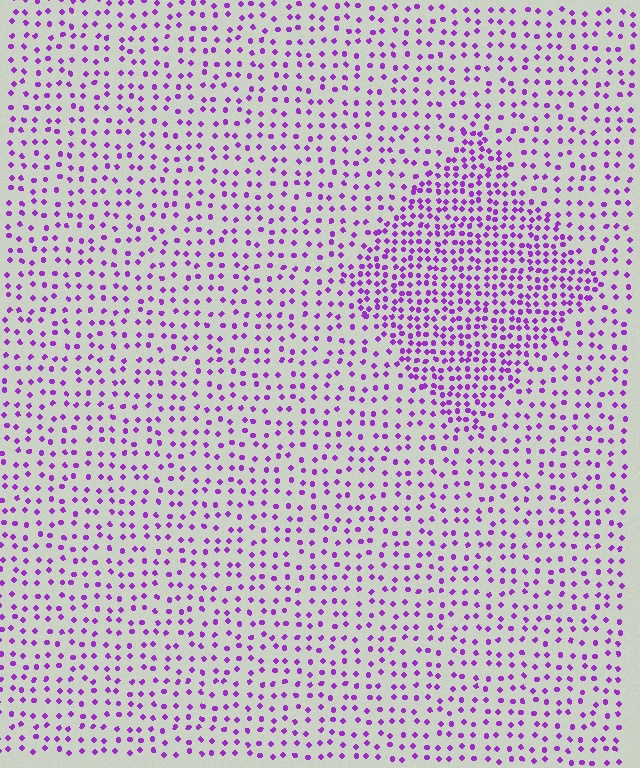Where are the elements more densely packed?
The elements are more densely packed inside the diamond boundary.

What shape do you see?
I see a diamond.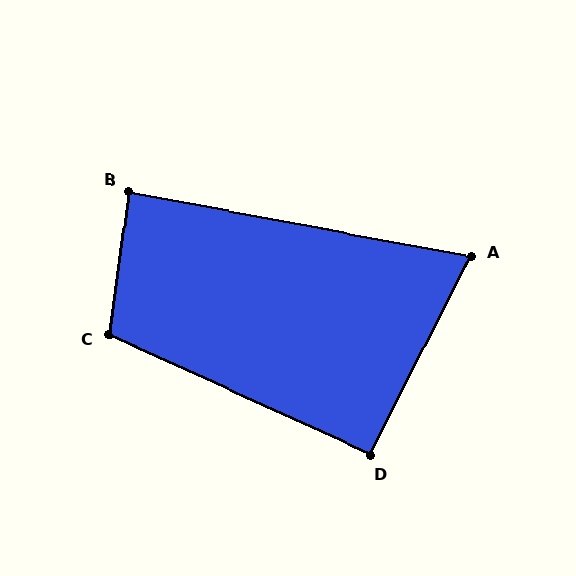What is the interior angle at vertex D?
Approximately 92 degrees (approximately right).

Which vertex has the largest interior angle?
C, at approximately 106 degrees.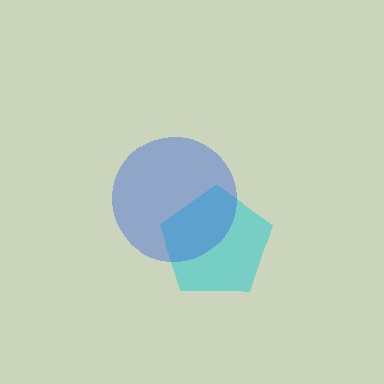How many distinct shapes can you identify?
There are 2 distinct shapes: a cyan pentagon, a blue circle.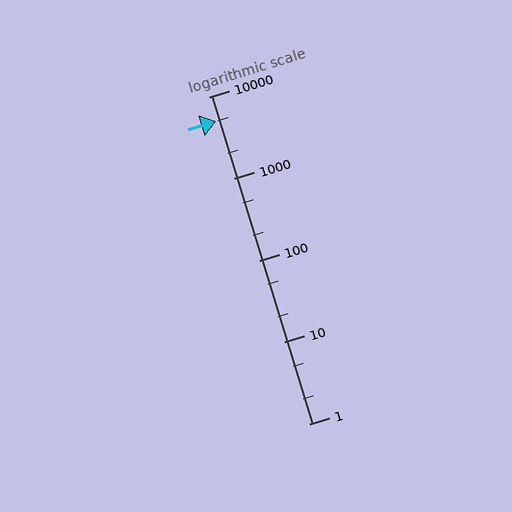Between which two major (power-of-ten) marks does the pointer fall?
The pointer is between 1000 and 10000.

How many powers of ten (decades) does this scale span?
The scale spans 4 decades, from 1 to 10000.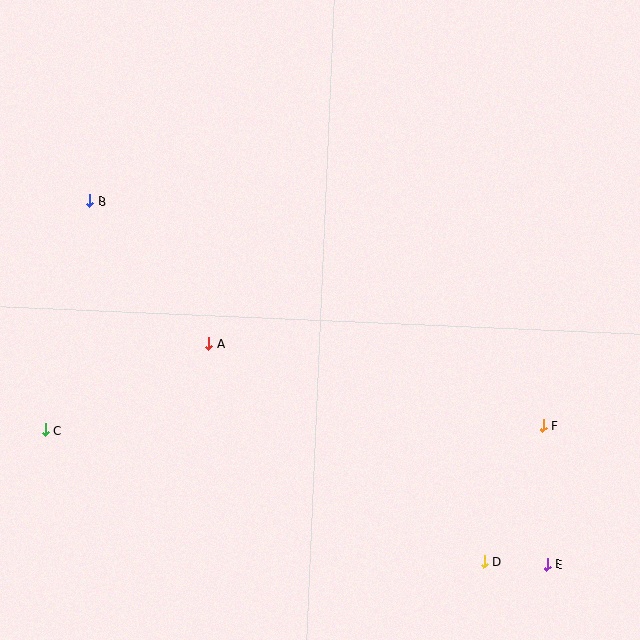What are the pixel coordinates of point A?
Point A is at (208, 344).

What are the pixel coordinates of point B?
Point B is at (90, 201).